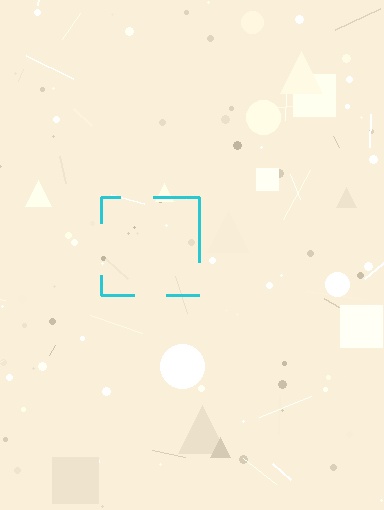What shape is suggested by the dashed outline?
The dashed outline suggests a square.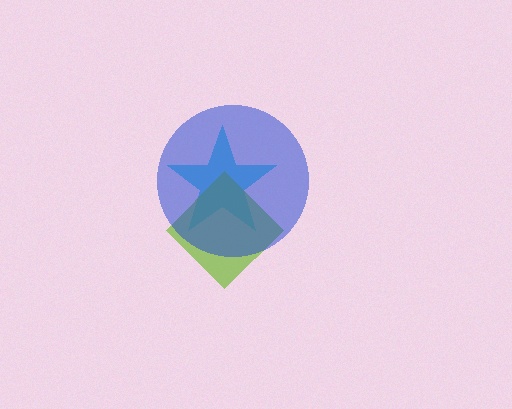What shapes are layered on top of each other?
The layered shapes are: a cyan star, a lime diamond, a blue circle.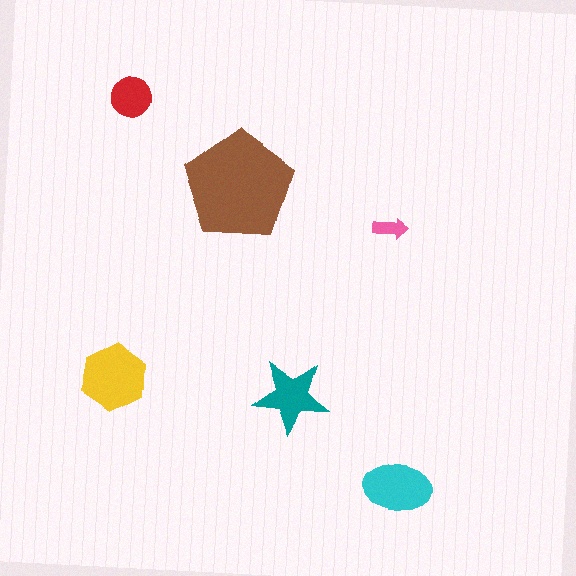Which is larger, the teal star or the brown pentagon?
The brown pentagon.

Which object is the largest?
The brown pentagon.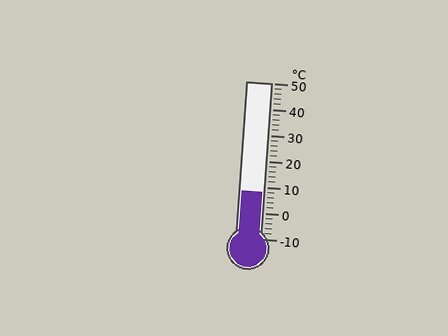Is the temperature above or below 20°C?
The temperature is below 20°C.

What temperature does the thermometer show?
The thermometer shows approximately 8°C.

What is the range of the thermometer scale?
The thermometer scale ranges from -10°C to 50°C.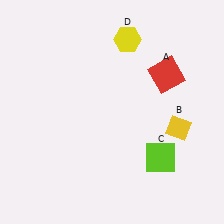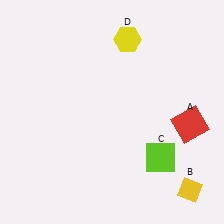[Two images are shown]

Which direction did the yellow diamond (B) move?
The yellow diamond (B) moved down.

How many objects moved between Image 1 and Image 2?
2 objects moved between the two images.